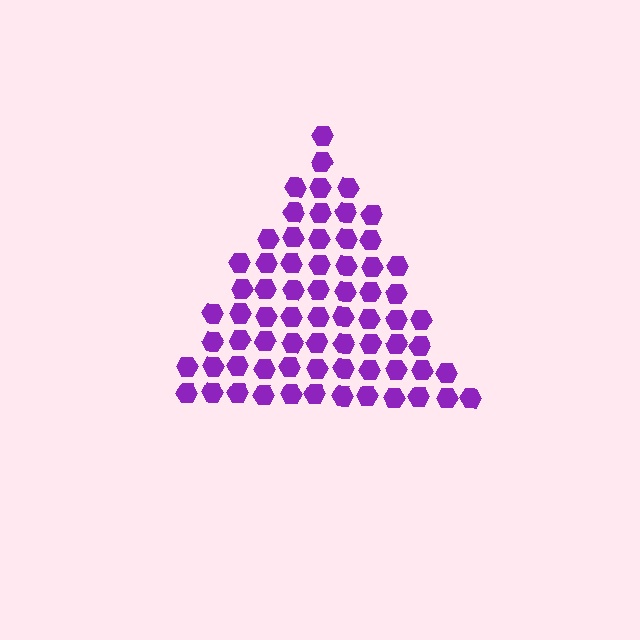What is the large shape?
The large shape is a triangle.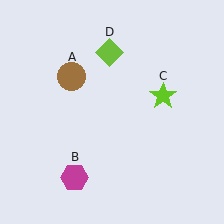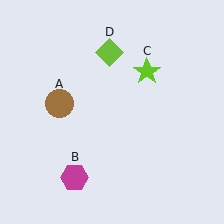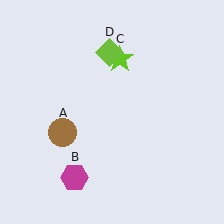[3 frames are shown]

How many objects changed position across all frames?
2 objects changed position: brown circle (object A), lime star (object C).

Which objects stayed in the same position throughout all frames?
Magenta hexagon (object B) and lime diamond (object D) remained stationary.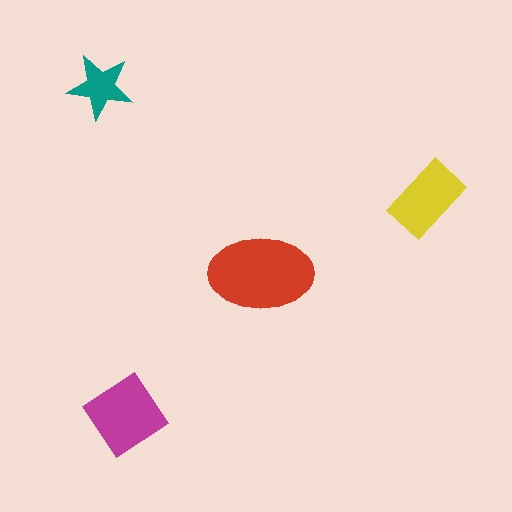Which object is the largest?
The red ellipse.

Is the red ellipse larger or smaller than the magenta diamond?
Larger.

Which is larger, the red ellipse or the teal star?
The red ellipse.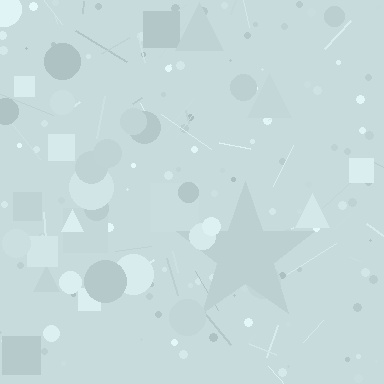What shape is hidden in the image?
A star is hidden in the image.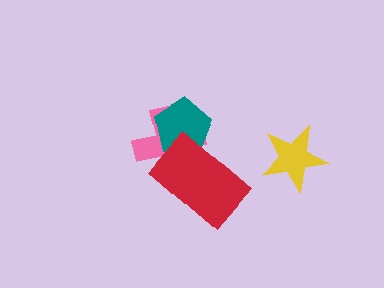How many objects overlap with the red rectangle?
2 objects overlap with the red rectangle.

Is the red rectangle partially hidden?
No, no other shape covers it.